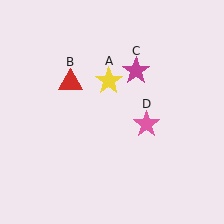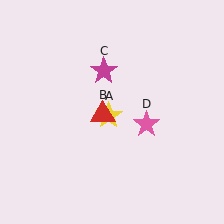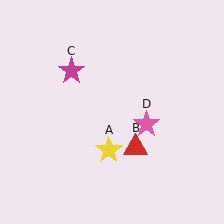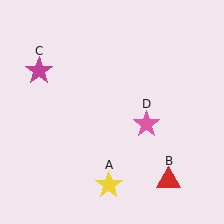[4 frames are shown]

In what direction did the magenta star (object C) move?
The magenta star (object C) moved left.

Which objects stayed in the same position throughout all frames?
Pink star (object D) remained stationary.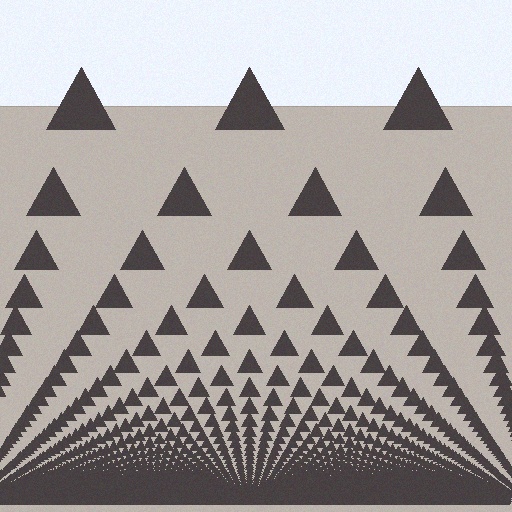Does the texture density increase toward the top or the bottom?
Density increases toward the bottom.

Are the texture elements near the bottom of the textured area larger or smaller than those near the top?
Smaller. The gradient is inverted — elements near the bottom are smaller and denser.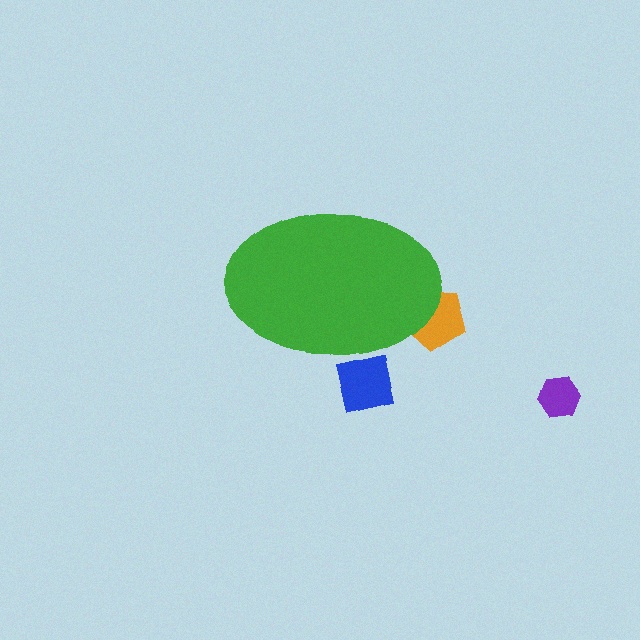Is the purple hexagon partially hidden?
No, the purple hexagon is fully visible.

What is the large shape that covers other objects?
A green ellipse.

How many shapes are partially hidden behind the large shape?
2 shapes are partially hidden.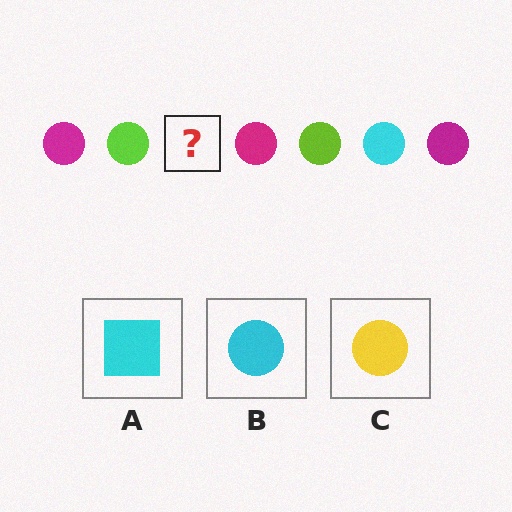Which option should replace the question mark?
Option B.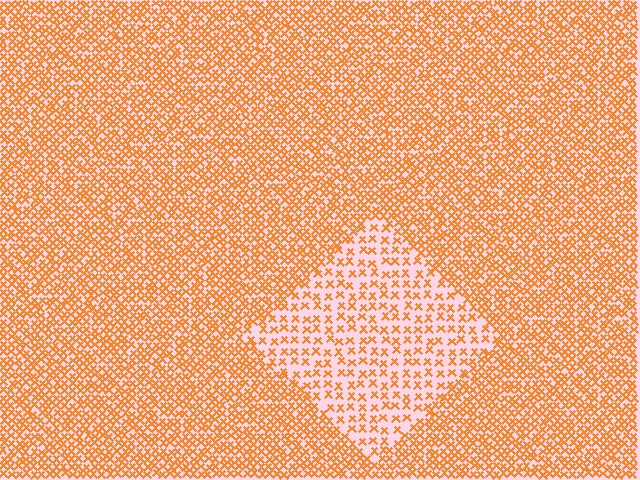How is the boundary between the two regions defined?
The boundary is defined by a change in element density (approximately 2.2x ratio). All elements are the same color, size, and shape.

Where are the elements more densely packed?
The elements are more densely packed outside the diamond boundary.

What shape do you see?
I see a diamond.